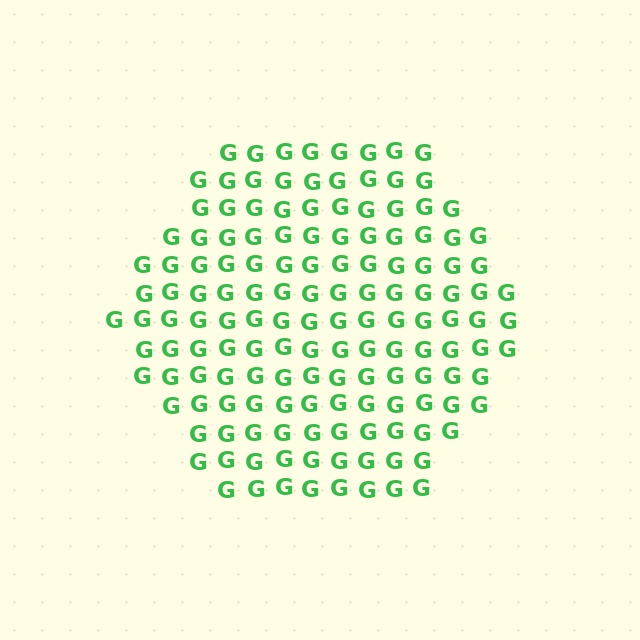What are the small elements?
The small elements are letter G's.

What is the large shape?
The large shape is a hexagon.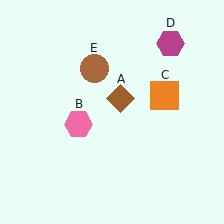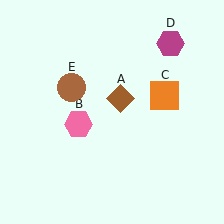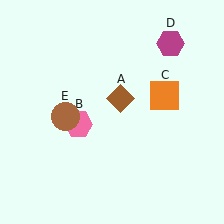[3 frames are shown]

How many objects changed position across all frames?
1 object changed position: brown circle (object E).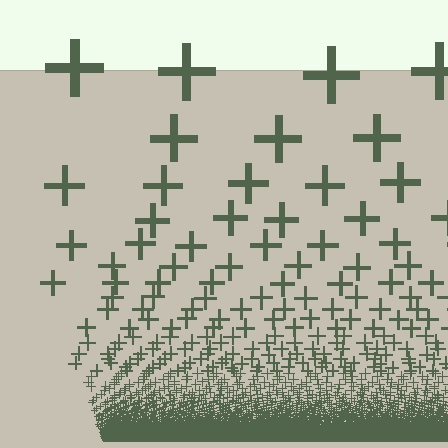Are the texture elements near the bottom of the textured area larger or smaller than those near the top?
Smaller. The gradient is inverted — elements near the bottom are smaller and denser.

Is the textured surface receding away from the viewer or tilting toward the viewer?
The surface appears to tilt toward the viewer. Texture elements get larger and sparser toward the top.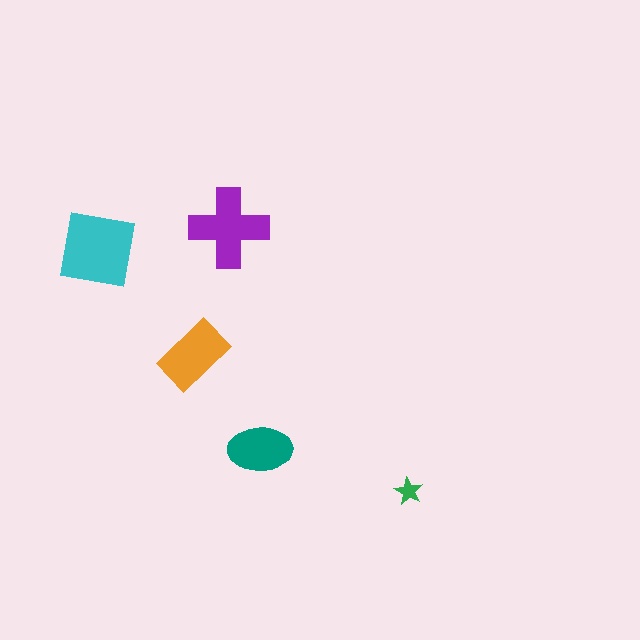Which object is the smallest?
The green star.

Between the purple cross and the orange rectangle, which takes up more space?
The purple cross.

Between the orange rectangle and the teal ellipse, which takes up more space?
The orange rectangle.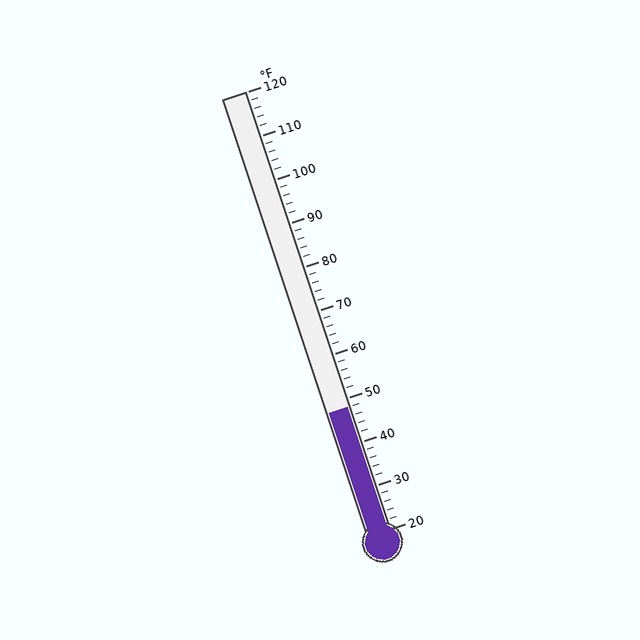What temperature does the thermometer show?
The thermometer shows approximately 48°F.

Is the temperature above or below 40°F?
The temperature is above 40°F.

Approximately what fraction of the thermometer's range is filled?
The thermometer is filled to approximately 30% of its range.